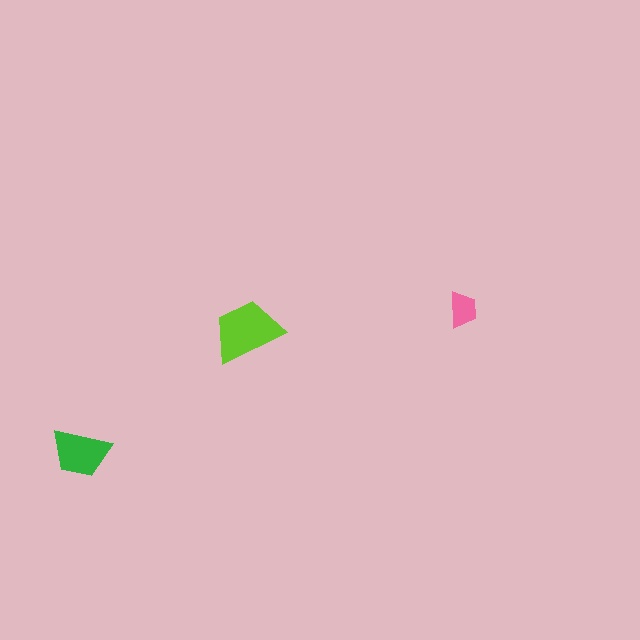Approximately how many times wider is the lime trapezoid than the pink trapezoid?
About 2 times wider.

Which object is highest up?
The pink trapezoid is topmost.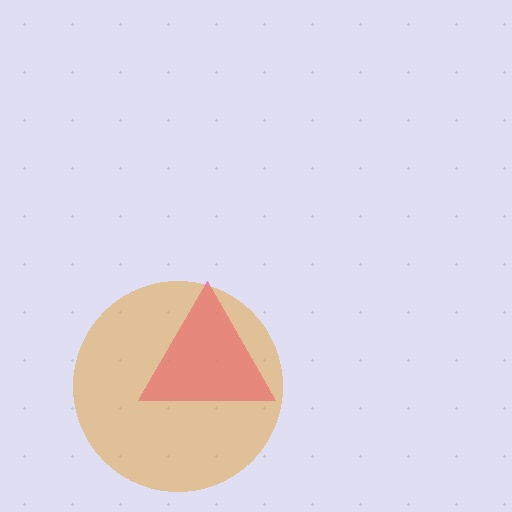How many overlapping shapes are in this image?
There are 2 overlapping shapes in the image.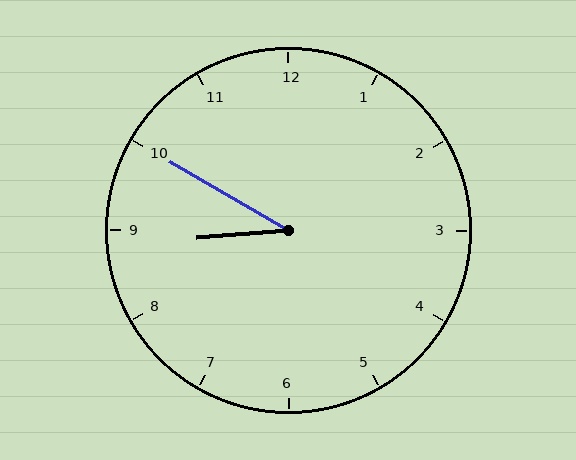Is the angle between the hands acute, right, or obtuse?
It is acute.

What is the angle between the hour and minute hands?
Approximately 35 degrees.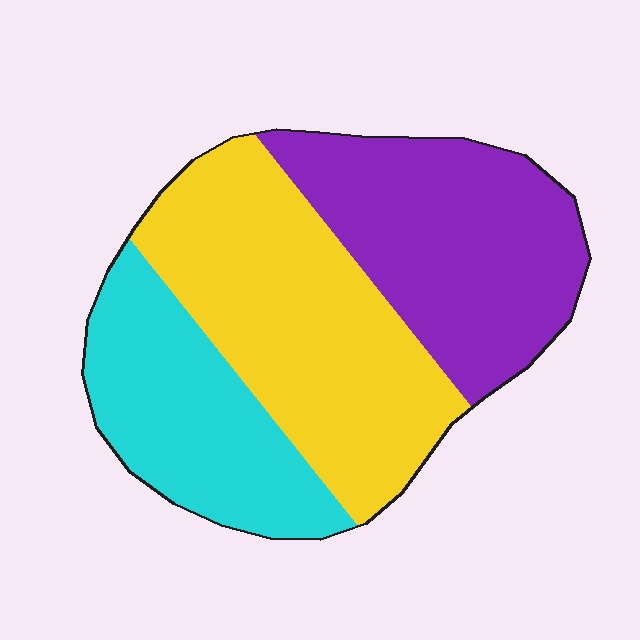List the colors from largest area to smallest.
From largest to smallest: yellow, purple, cyan.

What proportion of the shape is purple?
Purple covers about 35% of the shape.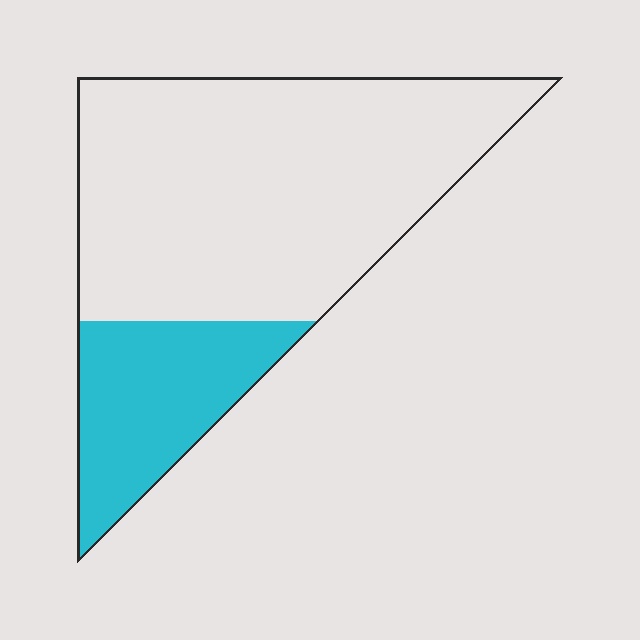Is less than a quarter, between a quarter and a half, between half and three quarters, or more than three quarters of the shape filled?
Less than a quarter.